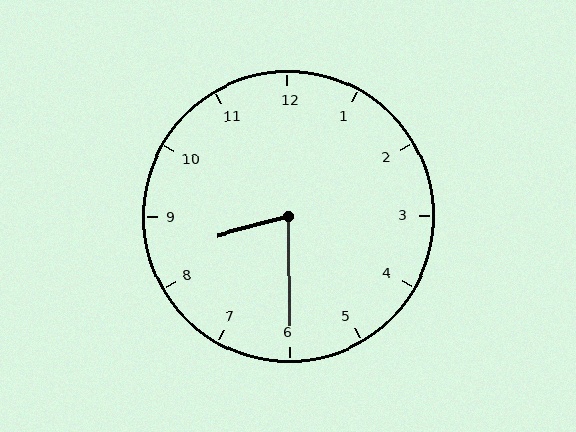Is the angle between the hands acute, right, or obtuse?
It is acute.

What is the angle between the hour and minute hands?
Approximately 75 degrees.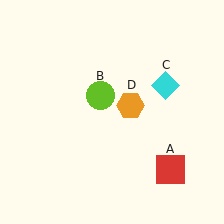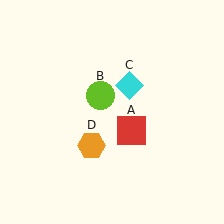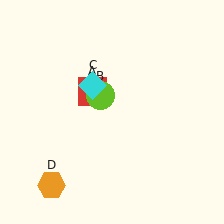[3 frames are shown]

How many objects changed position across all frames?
3 objects changed position: red square (object A), cyan diamond (object C), orange hexagon (object D).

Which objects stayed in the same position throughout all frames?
Lime circle (object B) remained stationary.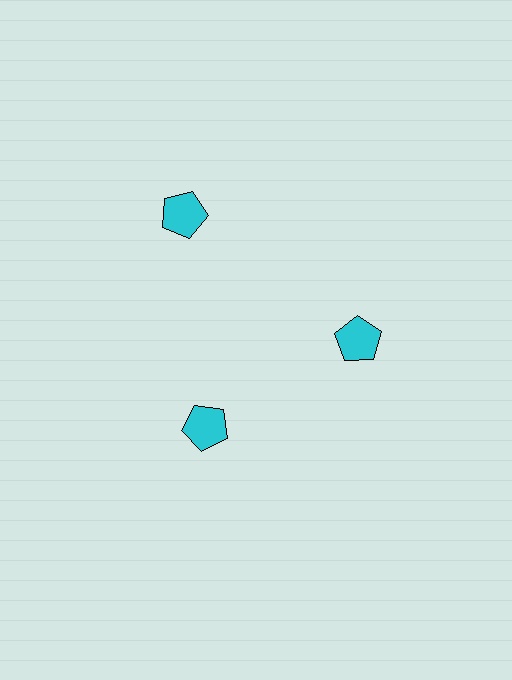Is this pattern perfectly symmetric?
No. The 3 cyan pentagons are arranged in a ring, but one element near the 11 o'clock position is pushed outward from the center, breaking the 3-fold rotational symmetry.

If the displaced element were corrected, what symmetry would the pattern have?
It would have 3-fold rotational symmetry — the pattern would map onto itself every 120 degrees.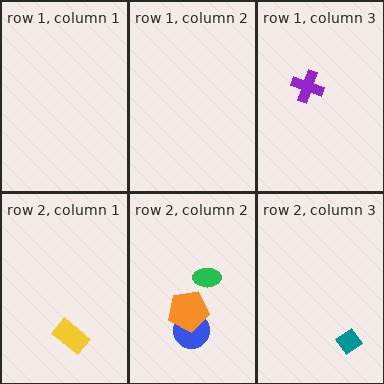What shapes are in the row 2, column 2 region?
The blue circle, the green ellipse, the orange pentagon.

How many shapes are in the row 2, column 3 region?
1.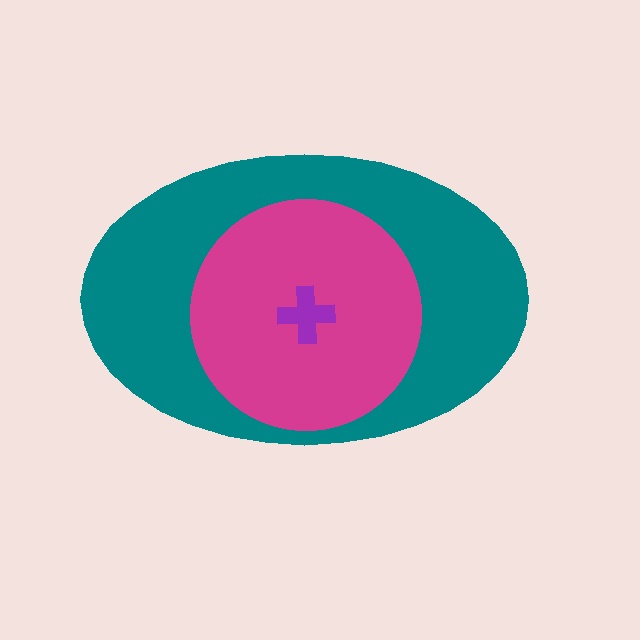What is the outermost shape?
The teal ellipse.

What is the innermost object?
The purple cross.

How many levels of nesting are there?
3.